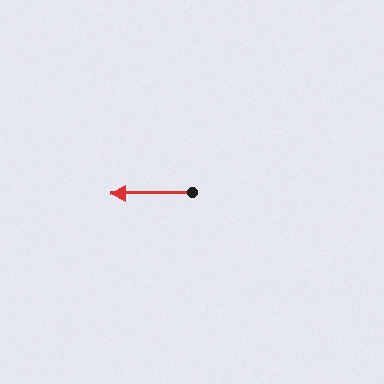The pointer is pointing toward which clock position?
Roughly 9 o'clock.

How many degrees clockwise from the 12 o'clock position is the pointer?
Approximately 269 degrees.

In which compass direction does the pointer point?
West.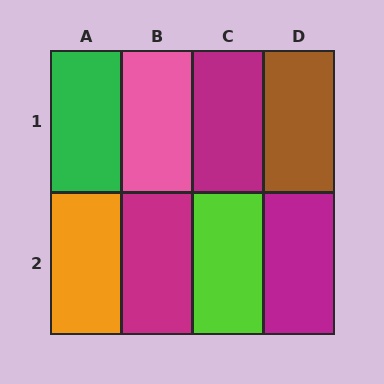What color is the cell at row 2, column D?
Magenta.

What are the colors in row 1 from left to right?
Green, pink, magenta, brown.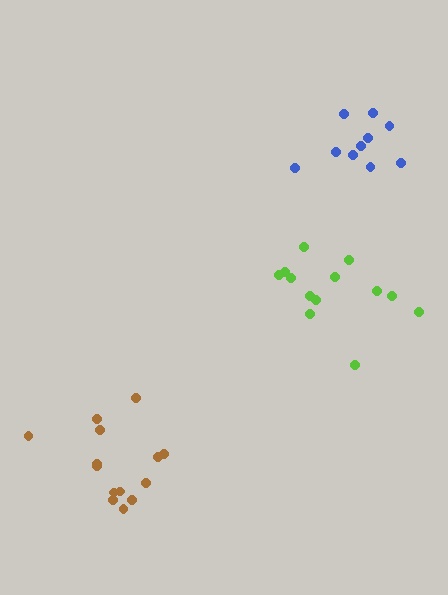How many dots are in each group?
Group 1: 13 dots, Group 2: 14 dots, Group 3: 10 dots (37 total).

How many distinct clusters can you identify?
There are 3 distinct clusters.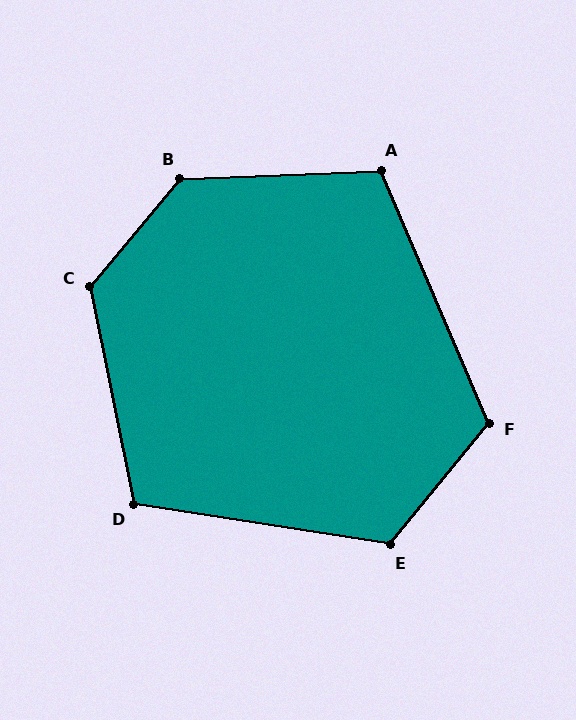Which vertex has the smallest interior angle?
D, at approximately 110 degrees.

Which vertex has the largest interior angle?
B, at approximately 132 degrees.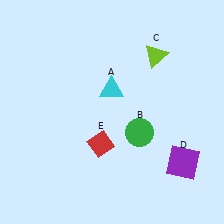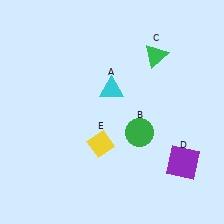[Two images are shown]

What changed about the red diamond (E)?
In Image 1, E is red. In Image 2, it changed to yellow.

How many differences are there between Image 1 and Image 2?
There are 2 differences between the two images.